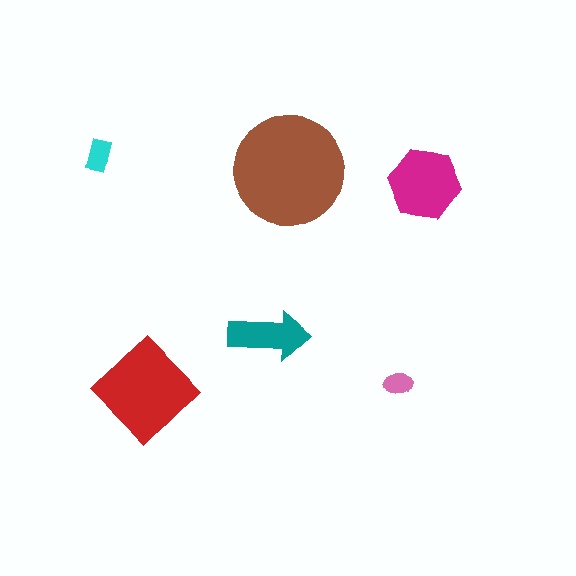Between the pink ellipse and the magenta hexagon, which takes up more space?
The magenta hexagon.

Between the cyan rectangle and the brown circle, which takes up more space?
The brown circle.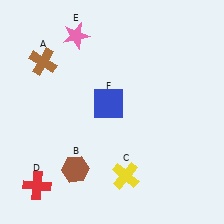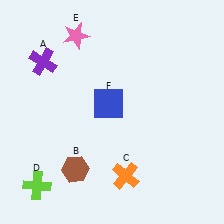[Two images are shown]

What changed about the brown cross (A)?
In Image 1, A is brown. In Image 2, it changed to purple.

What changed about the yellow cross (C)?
In Image 1, C is yellow. In Image 2, it changed to orange.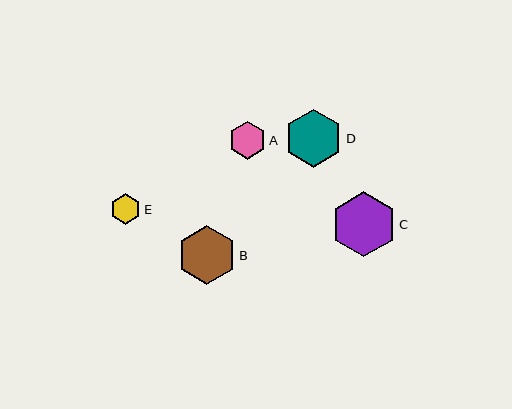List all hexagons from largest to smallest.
From largest to smallest: C, B, D, A, E.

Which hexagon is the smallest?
Hexagon E is the smallest with a size of approximately 31 pixels.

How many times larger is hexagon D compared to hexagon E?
Hexagon D is approximately 1.9 times the size of hexagon E.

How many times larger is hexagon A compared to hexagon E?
Hexagon A is approximately 1.2 times the size of hexagon E.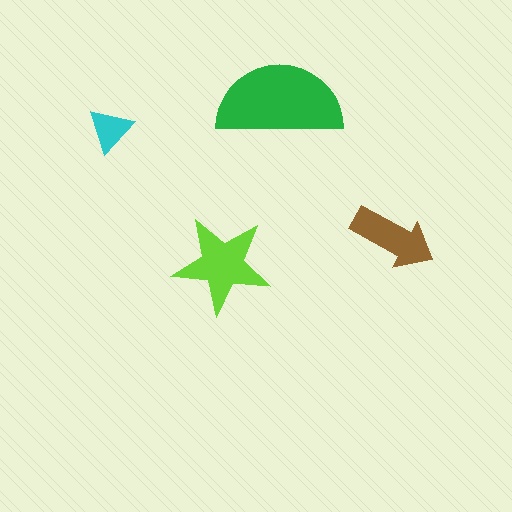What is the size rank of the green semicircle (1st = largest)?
1st.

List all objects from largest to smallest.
The green semicircle, the lime star, the brown arrow, the cyan triangle.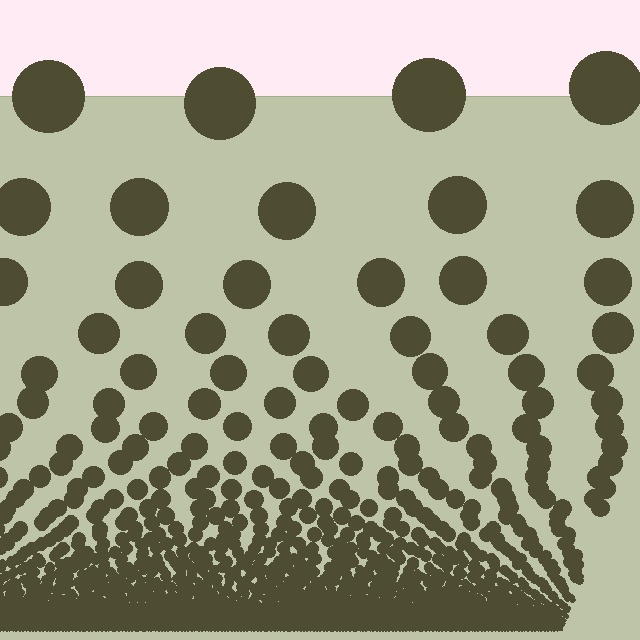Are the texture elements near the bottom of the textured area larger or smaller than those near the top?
Smaller. The gradient is inverted — elements near the bottom are smaller and denser.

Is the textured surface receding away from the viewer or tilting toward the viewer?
The surface appears to tilt toward the viewer. Texture elements get larger and sparser toward the top.